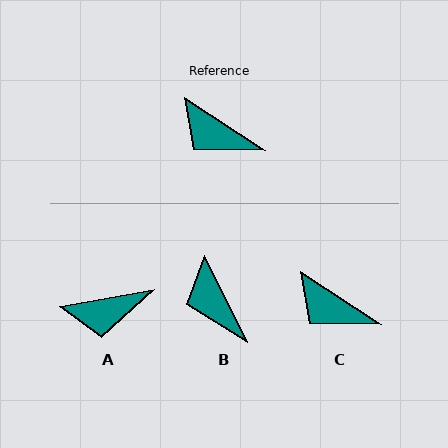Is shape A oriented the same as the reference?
No, it is off by about 43 degrees.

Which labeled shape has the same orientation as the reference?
C.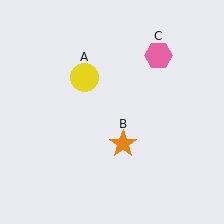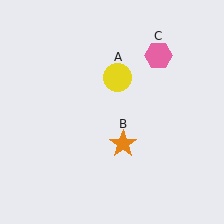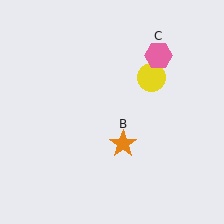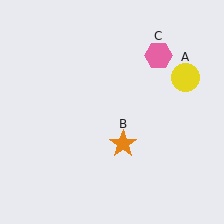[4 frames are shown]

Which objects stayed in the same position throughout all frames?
Orange star (object B) and pink hexagon (object C) remained stationary.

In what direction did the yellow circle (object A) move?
The yellow circle (object A) moved right.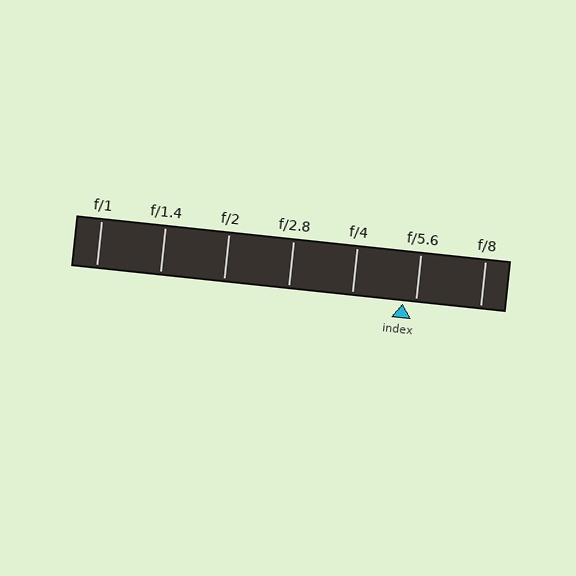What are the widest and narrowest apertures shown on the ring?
The widest aperture shown is f/1 and the narrowest is f/8.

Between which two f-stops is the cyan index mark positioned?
The index mark is between f/4 and f/5.6.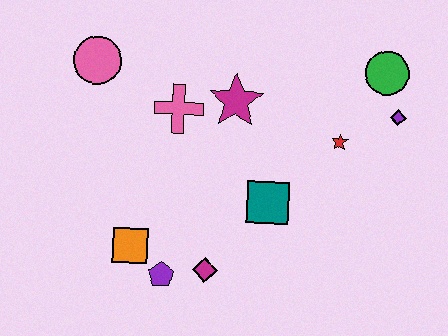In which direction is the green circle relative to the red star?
The green circle is above the red star.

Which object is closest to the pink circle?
The pink cross is closest to the pink circle.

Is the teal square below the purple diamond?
Yes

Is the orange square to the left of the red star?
Yes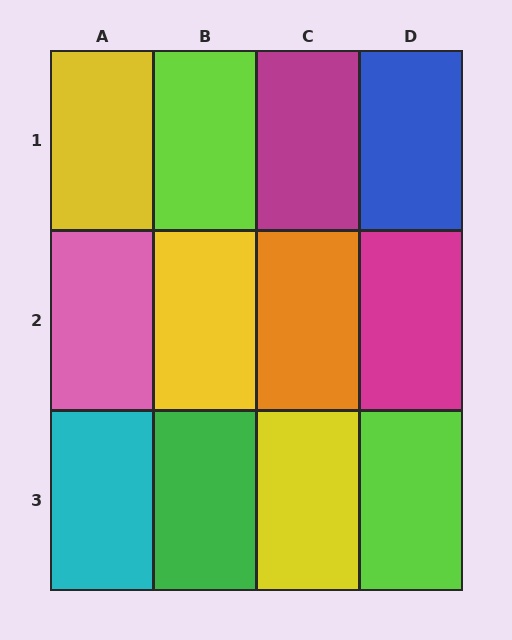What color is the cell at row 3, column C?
Yellow.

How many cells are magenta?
2 cells are magenta.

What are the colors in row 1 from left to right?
Yellow, lime, magenta, blue.